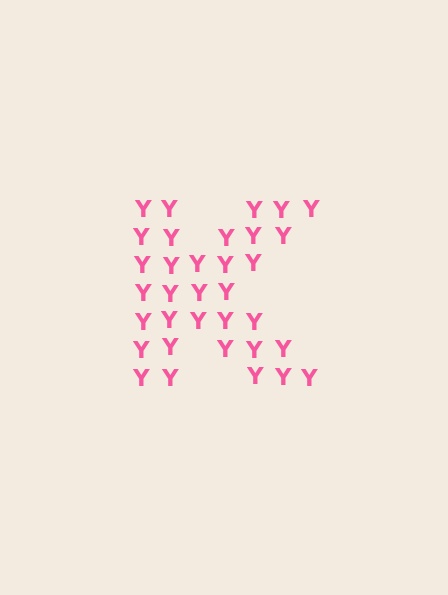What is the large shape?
The large shape is the letter K.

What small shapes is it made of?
It is made of small letter Y's.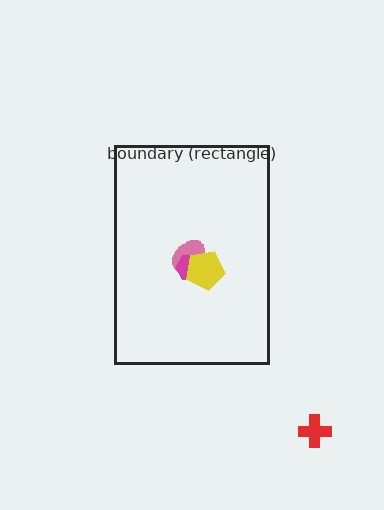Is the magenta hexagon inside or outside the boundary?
Inside.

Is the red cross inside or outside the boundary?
Outside.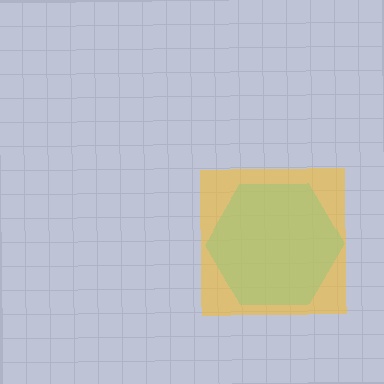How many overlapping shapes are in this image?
There are 2 overlapping shapes in the image.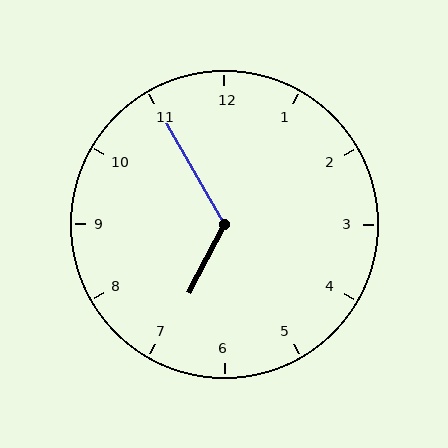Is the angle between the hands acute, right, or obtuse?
It is obtuse.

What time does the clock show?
6:55.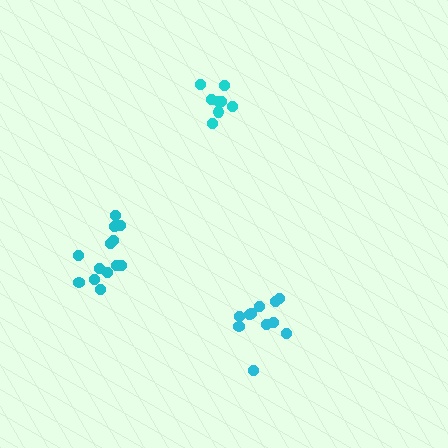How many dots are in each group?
Group 1: 9 dots, Group 2: 13 dots, Group 3: 11 dots (33 total).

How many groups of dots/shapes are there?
There are 3 groups.